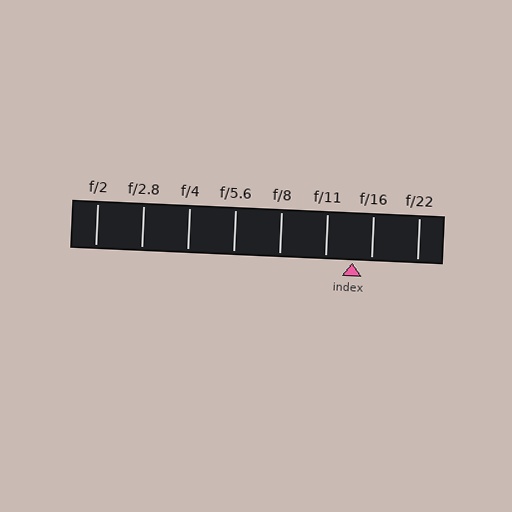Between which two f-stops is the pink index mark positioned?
The index mark is between f/11 and f/16.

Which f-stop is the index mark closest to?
The index mark is closest to f/16.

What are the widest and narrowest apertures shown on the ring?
The widest aperture shown is f/2 and the narrowest is f/22.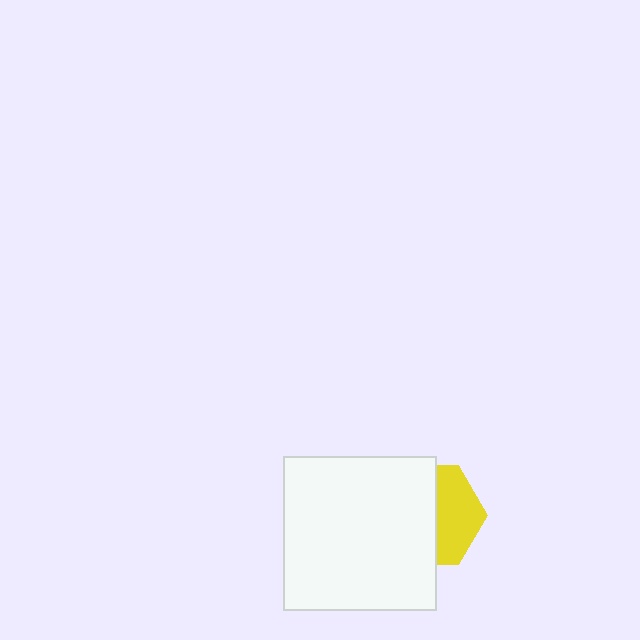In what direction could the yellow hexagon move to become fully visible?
The yellow hexagon could move right. That would shift it out from behind the white square entirely.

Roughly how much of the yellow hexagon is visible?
A small part of it is visible (roughly 41%).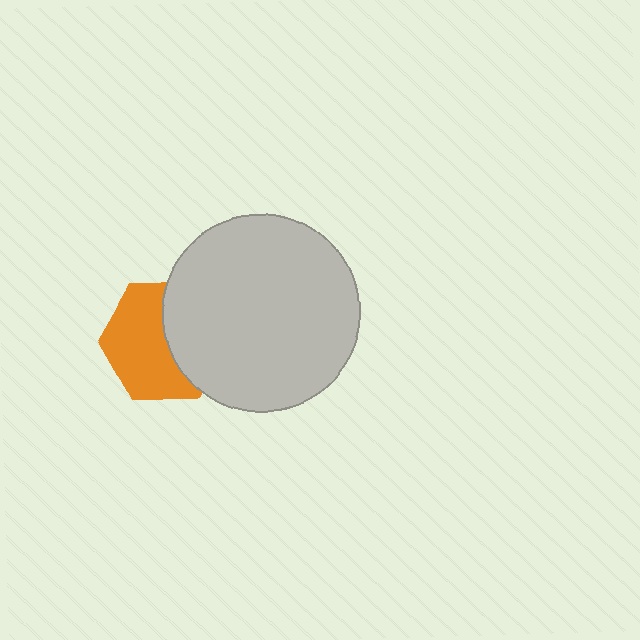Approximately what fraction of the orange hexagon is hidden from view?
Roughly 42% of the orange hexagon is hidden behind the light gray circle.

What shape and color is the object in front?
The object in front is a light gray circle.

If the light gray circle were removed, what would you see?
You would see the complete orange hexagon.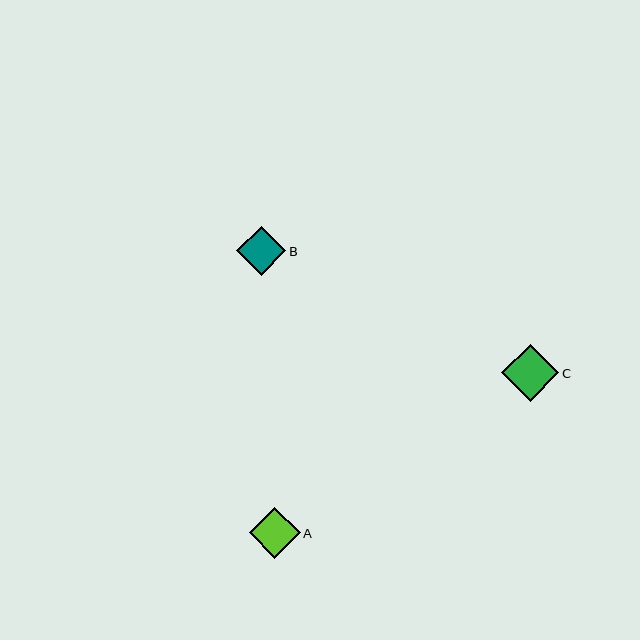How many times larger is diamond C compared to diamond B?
Diamond C is approximately 1.2 times the size of diamond B.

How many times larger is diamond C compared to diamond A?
Diamond C is approximately 1.1 times the size of diamond A.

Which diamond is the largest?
Diamond C is the largest with a size of approximately 58 pixels.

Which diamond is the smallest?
Diamond B is the smallest with a size of approximately 49 pixels.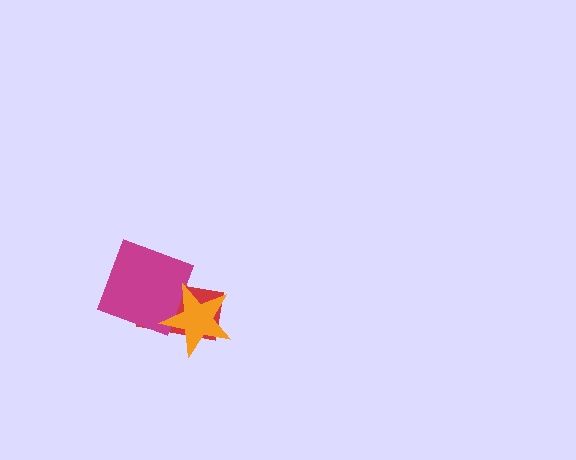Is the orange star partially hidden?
No, no other shape covers it.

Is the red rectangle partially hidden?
Yes, it is partially covered by another shape.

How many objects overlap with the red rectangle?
2 objects overlap with the red rectangle.